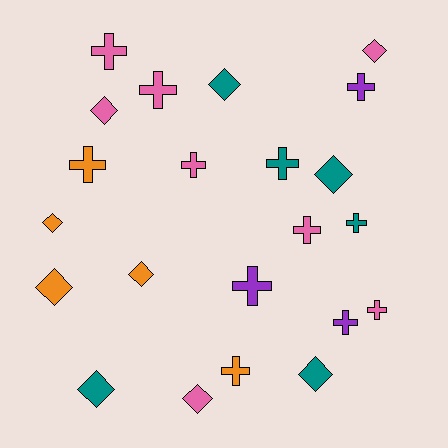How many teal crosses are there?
There are 2 teal crosses.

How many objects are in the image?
There are 22 objects.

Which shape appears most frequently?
Cross, with 12 objects.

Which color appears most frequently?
Pink, with 8 objects.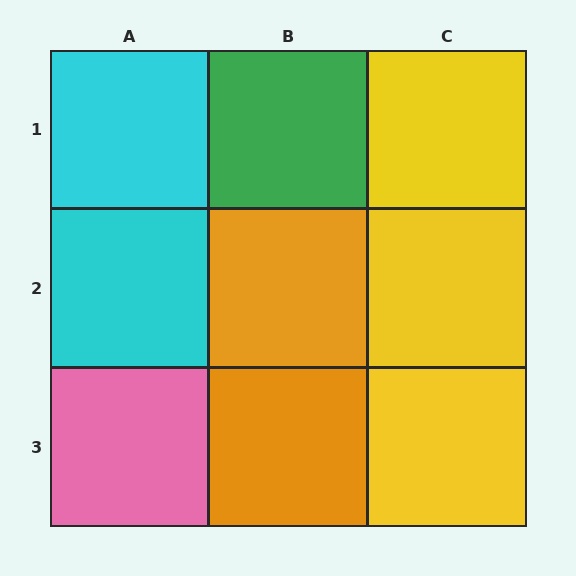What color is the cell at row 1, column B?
Green.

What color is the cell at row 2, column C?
Yellow.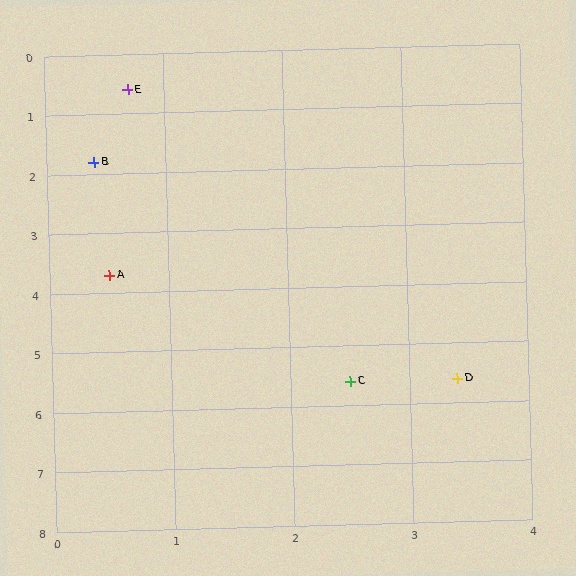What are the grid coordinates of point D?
Point D is at approximately (3.4, 5.6).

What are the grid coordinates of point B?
Point B is at approximately (0.4, 1.8).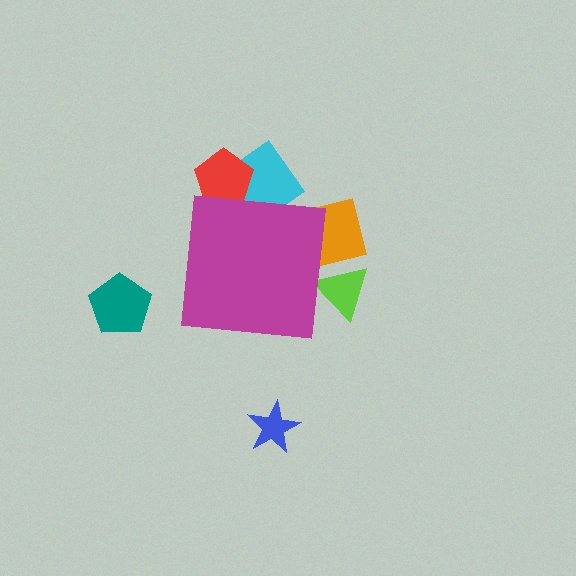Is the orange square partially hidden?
Yes, the orange square is partially hidden behind the magenta square.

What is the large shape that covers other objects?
A magenta square.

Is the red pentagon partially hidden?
Yes, the red pentagon is partially hidden behind the magenta square.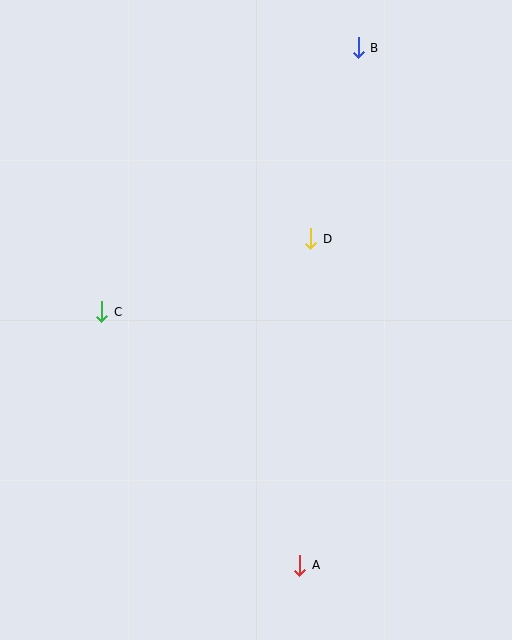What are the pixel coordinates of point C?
Point C is at (102, 312).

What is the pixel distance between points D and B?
The distance between D and B is 197 pixels.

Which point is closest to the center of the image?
Point D at (311, 239) is closest to the center.